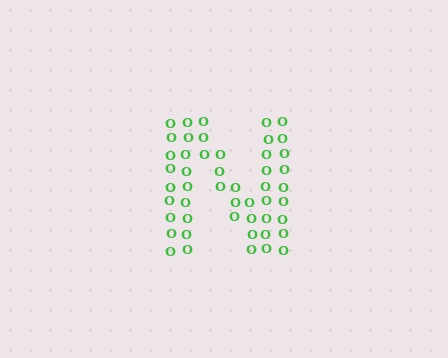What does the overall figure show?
The overall figure shows the letter N.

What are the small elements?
The small elements are letter O's.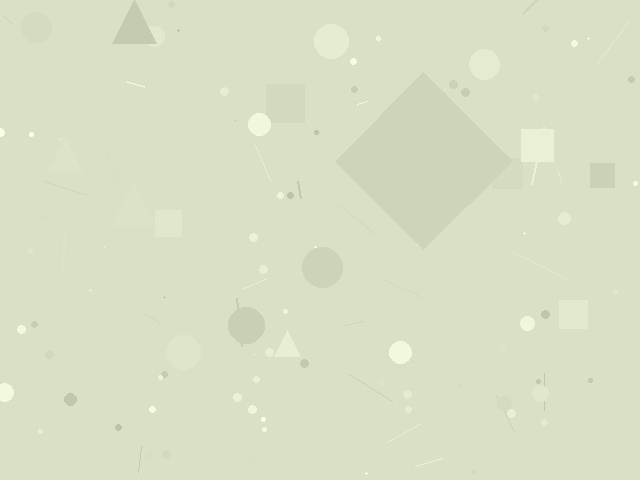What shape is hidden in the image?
A diamond is hidden in the image.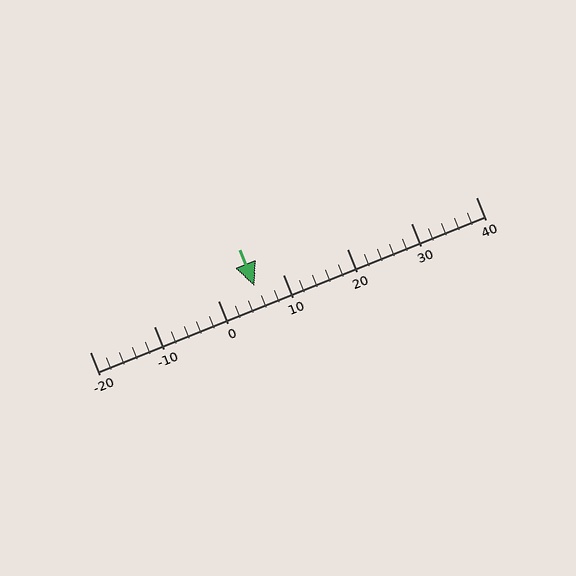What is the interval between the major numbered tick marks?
The major tick marks are spaced 10 units apart.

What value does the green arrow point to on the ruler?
The green arrow points to approximately 6.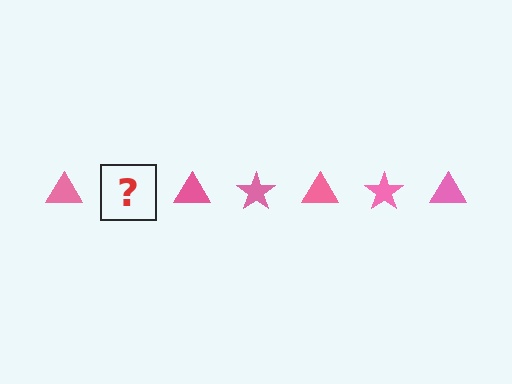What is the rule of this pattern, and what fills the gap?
The rule is that the pattern cycles through triangle, star shapes in pink. The gap should be filled with a pink star.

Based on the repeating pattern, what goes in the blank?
The blank should be a pink star.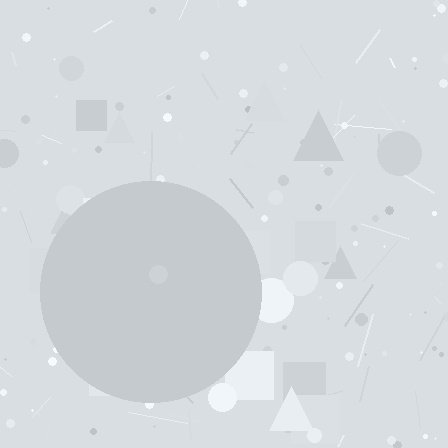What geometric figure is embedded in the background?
A circle is embedded in the background.